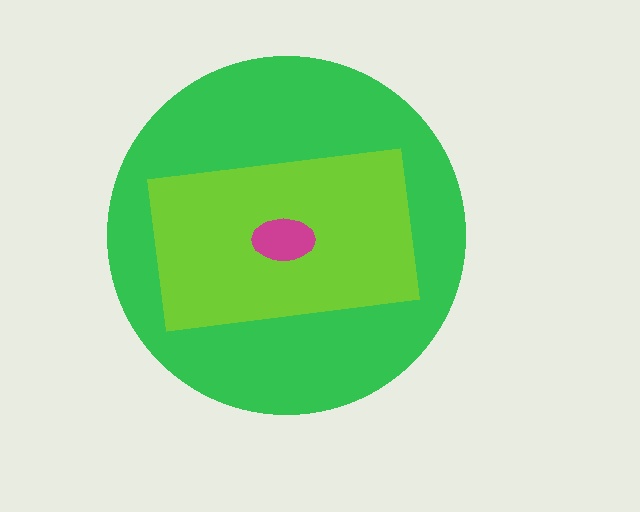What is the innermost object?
The magenta ellipse.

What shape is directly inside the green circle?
The lime rectangle.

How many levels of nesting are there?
3.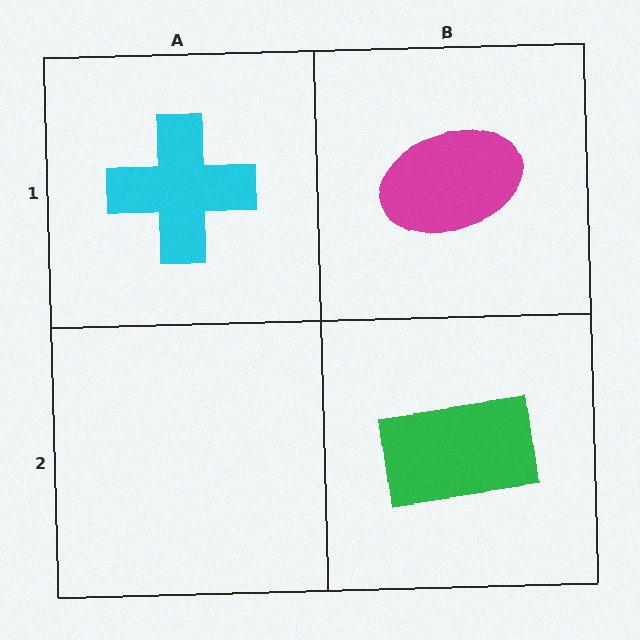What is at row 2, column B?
A green rectangle.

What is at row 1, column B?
A magenta ellipse.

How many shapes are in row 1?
2 shapes.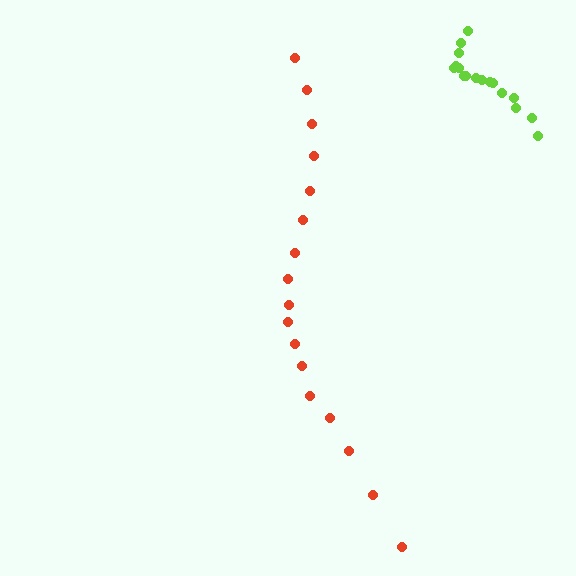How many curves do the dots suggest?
There are 2 distinct paths.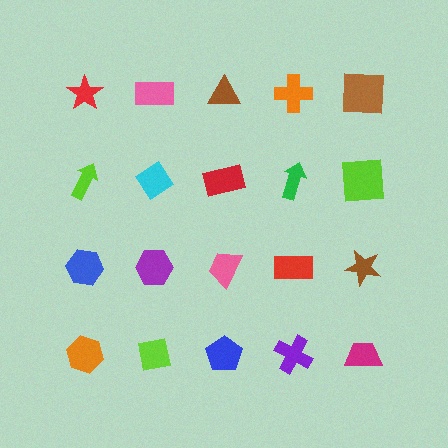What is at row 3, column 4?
A red rectangle.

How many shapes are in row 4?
5 shapes.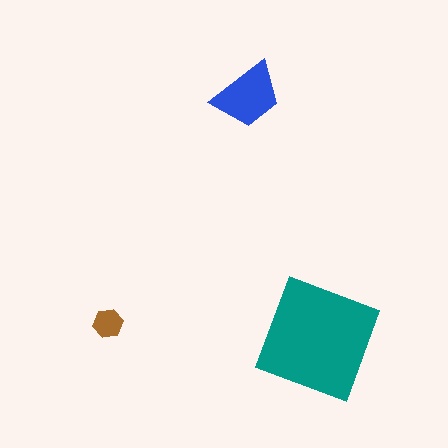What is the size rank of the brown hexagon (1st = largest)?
3rd.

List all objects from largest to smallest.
The teal square, the blue trapezoid, the brown hexagon.